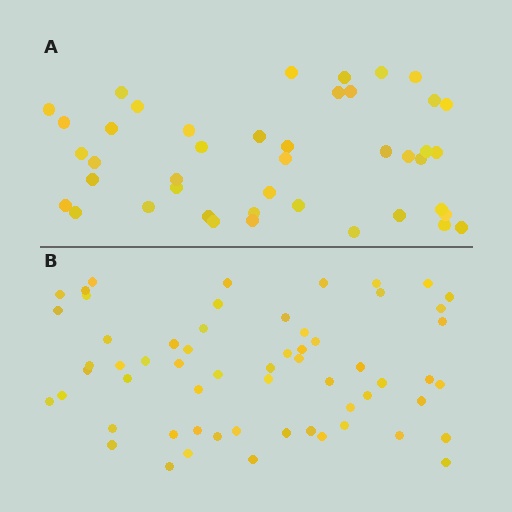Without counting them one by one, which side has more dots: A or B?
Region B (the bottom region) has more dots.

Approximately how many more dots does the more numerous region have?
Region B has approximately 15 more dots than region A.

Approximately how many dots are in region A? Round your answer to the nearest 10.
About 40 dots. (The exact count is 43, which rounds to 40.)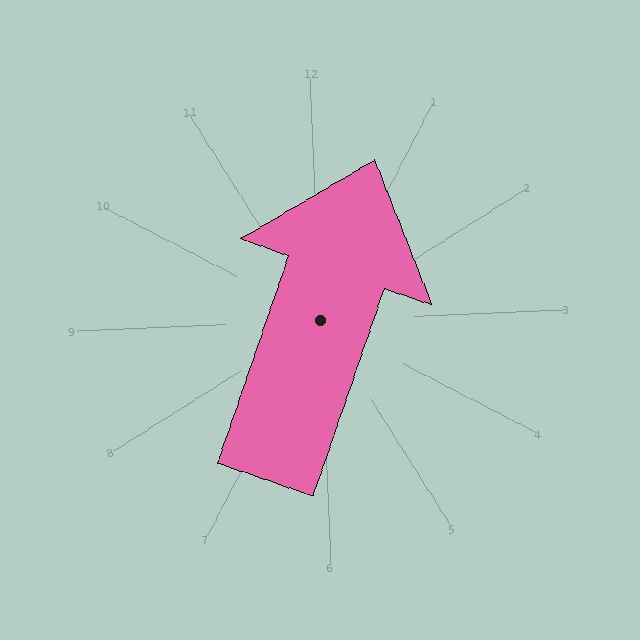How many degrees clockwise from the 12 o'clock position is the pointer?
Approximately 21 degrees.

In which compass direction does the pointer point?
North.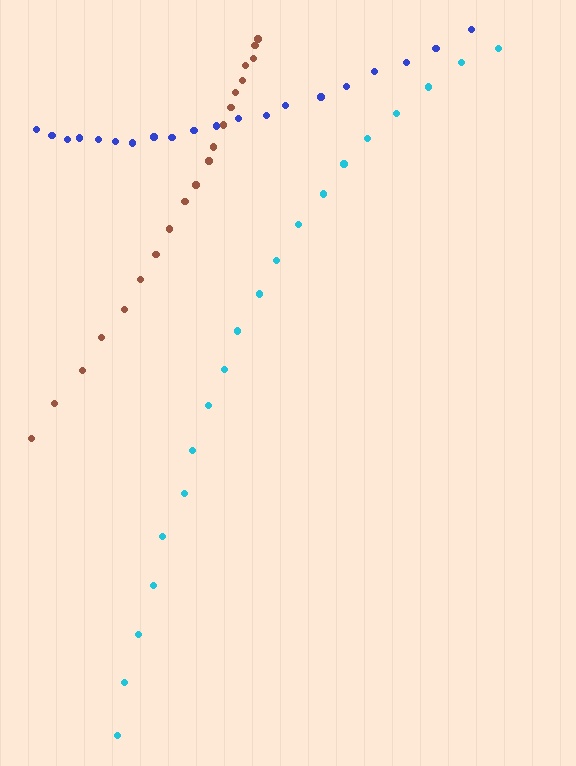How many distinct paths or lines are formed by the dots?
There are 3 distinct paths.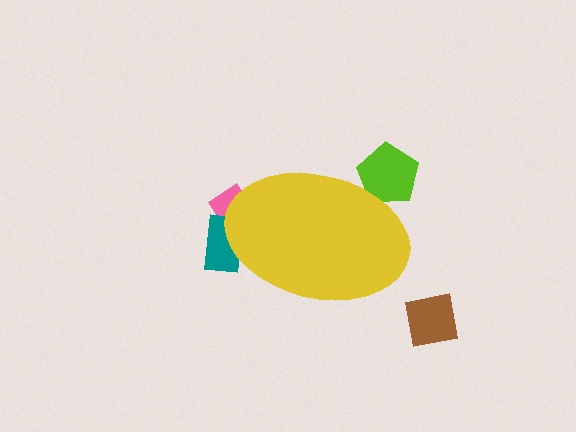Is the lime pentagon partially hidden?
Yes, the lime pentagon is partially hidden behind the yellow ellipse.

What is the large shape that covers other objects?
A yellow ellipse.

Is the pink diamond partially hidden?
Yes, the pink diamond is partially hidden behind the yellow ellipse.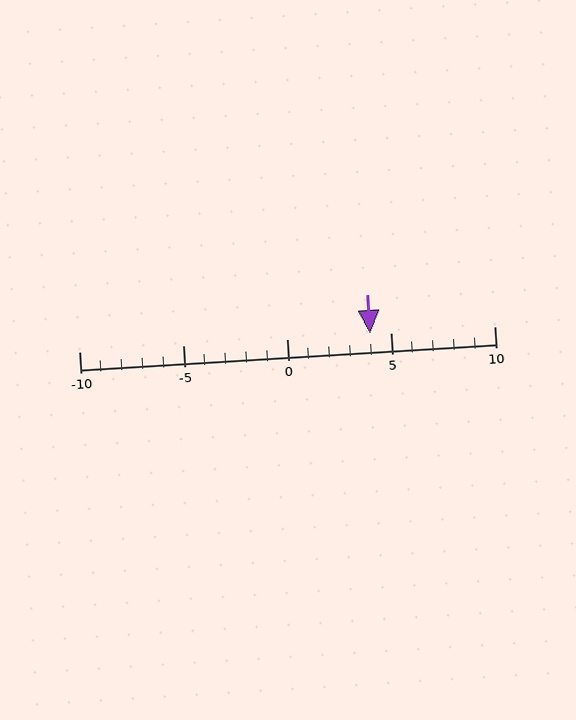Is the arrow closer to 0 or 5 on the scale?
The arrow is closer to 5.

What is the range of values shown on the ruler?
The ruler shows values from -10 to 10.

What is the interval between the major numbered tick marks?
The major tick marks are spaced 5 units apart.